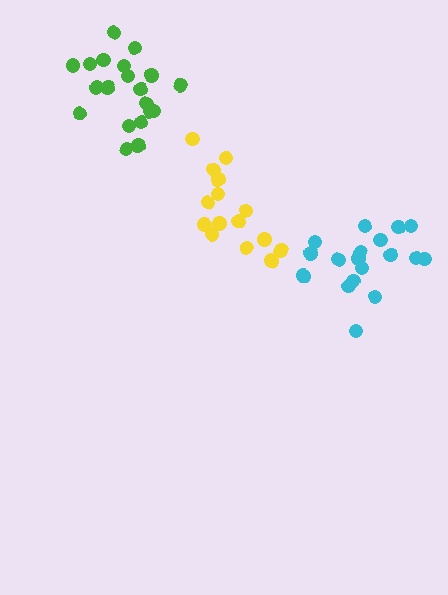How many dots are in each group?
Group 1: 18 dots, Group 2: 20 dots, Group 3: 15 dots (53 total).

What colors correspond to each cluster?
The clusters are colored: cyan, green, yellow.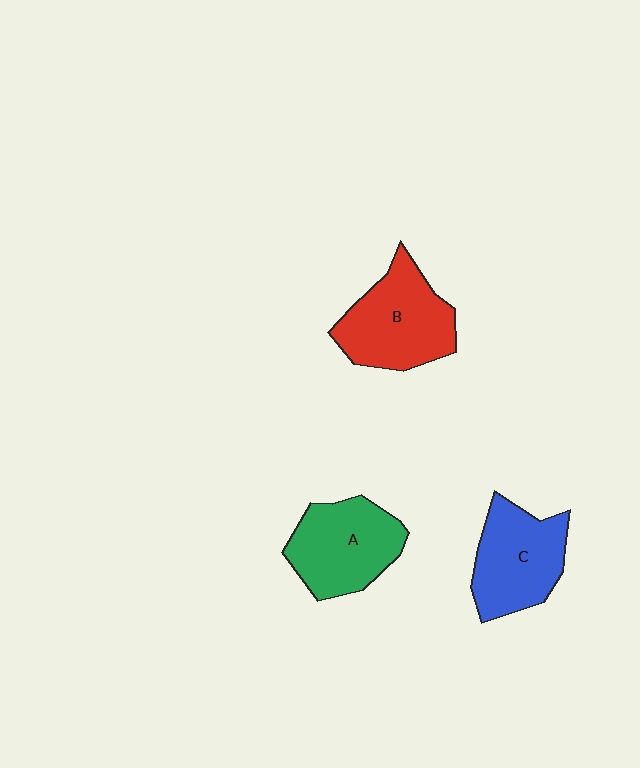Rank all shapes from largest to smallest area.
From largest to smallest: B (red), A (green), C (blue).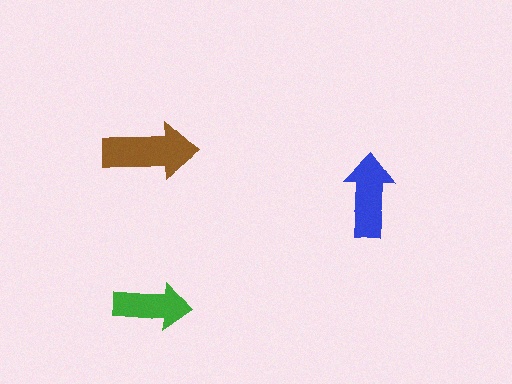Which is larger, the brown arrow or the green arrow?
The brown one.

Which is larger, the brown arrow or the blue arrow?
The brown one.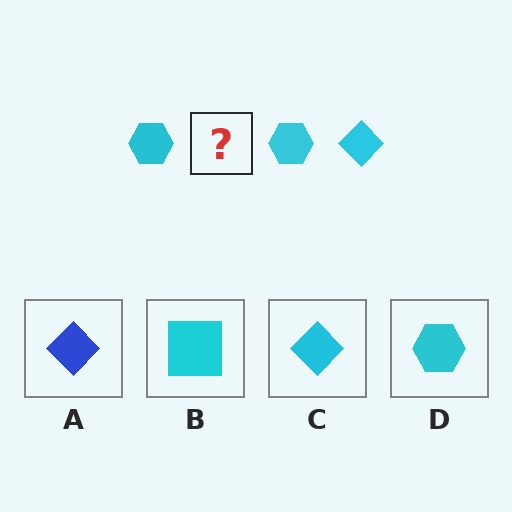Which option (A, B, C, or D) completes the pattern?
C.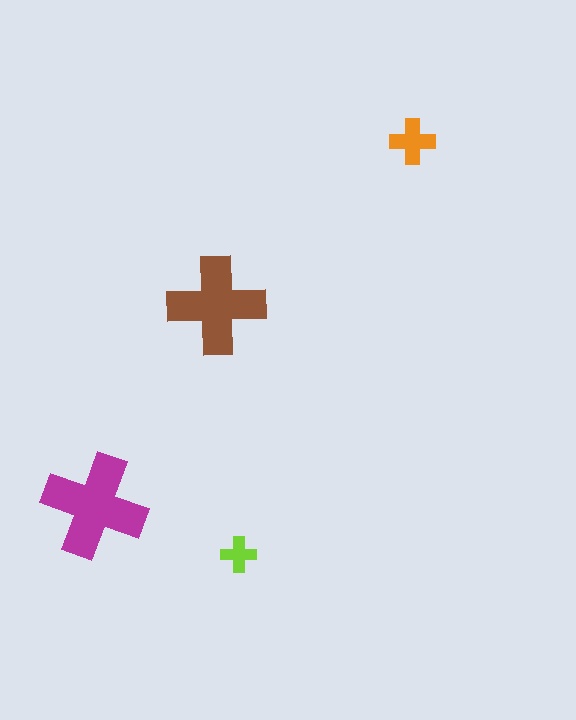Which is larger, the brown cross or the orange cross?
The brown one.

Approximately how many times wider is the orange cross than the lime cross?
About 1.5 times wider.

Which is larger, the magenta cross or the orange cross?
The magenta one.